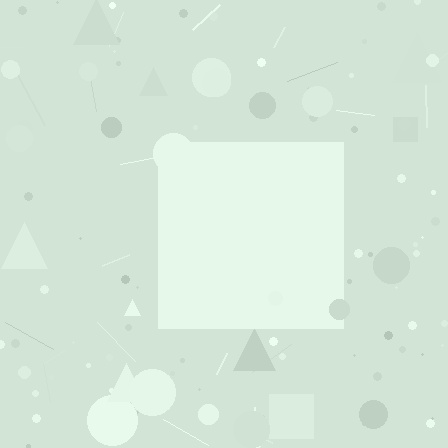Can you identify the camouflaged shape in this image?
The camouflaged shape is a square.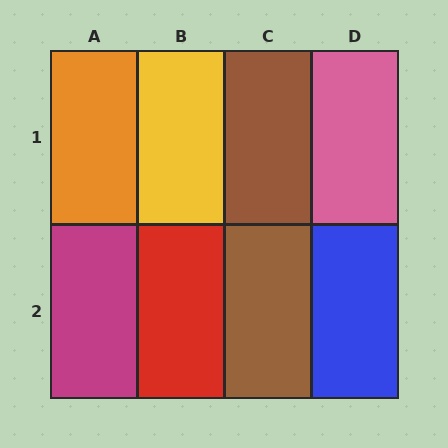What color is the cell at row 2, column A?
Magenta.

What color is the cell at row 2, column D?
Blue.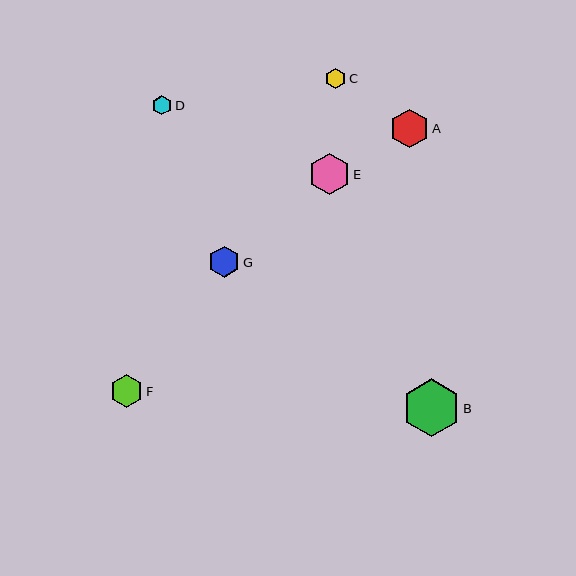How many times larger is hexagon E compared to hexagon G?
Hexagon E is approximately 1.3 times the size of hexagon G.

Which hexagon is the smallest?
Hexagon D is the smallest with a size of approximately 20 pixels.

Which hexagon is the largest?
Hexagon B is the largest with a size of approximately 58 pixels.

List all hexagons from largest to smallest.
From largest to smallest: B, E, A, F, G, C, D.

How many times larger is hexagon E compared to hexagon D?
Hexagon E is approximately 2.1 times the size of hexagon D.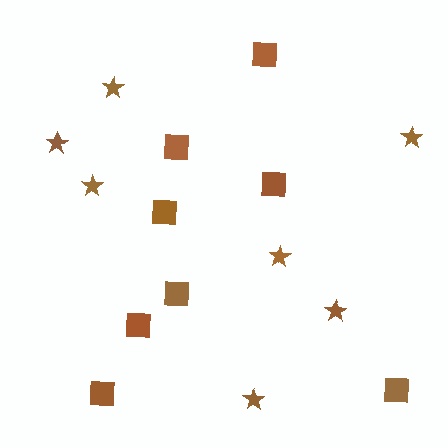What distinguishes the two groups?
There are 2 groups: one group of stars (7) and one group of squares (8).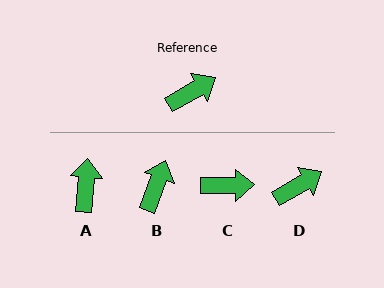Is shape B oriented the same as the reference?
No, it is off by about 39 degrees.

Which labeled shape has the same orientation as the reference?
D.